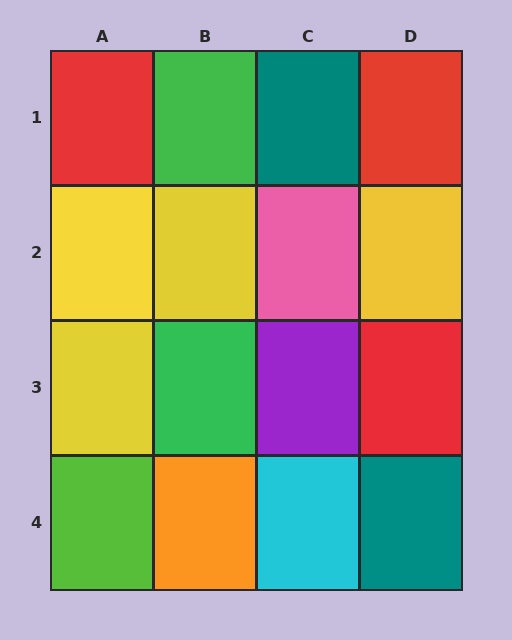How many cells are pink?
1 cell is pink.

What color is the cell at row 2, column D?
Yellow.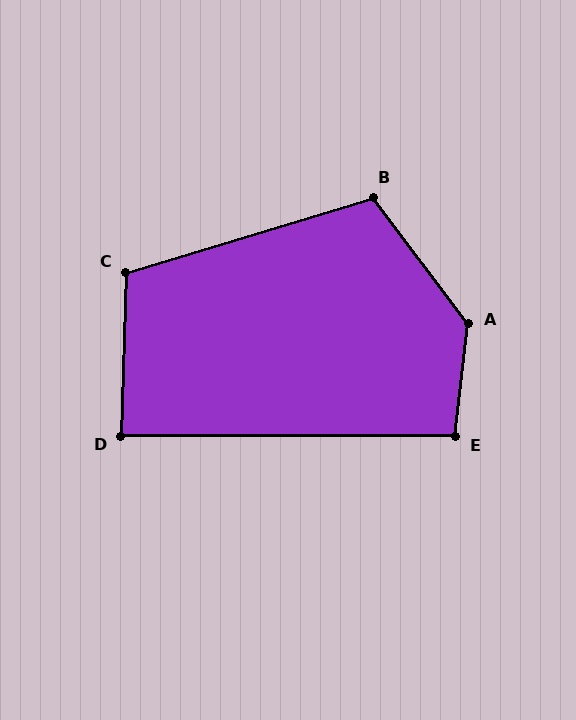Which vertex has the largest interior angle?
A, at approximately 137 degrees.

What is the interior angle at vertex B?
Approximately 110 degrees (obtuse).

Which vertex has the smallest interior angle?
D, at approximately 88 degrees.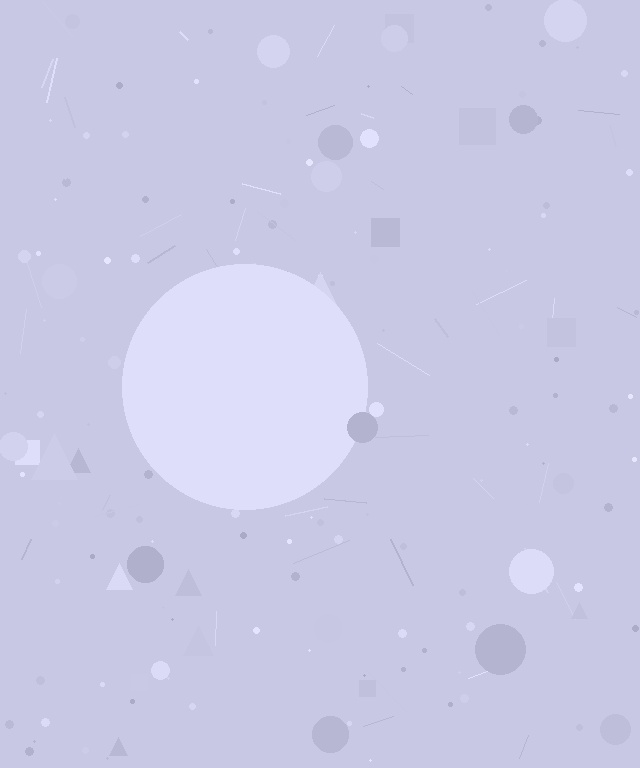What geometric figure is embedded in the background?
A circle is embedded in the background.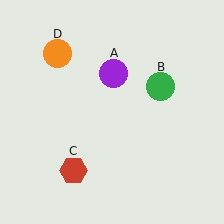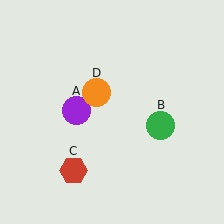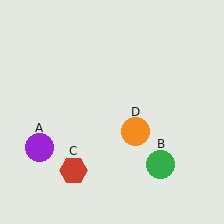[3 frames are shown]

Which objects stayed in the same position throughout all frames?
Red hexagon (object C) remained stationary.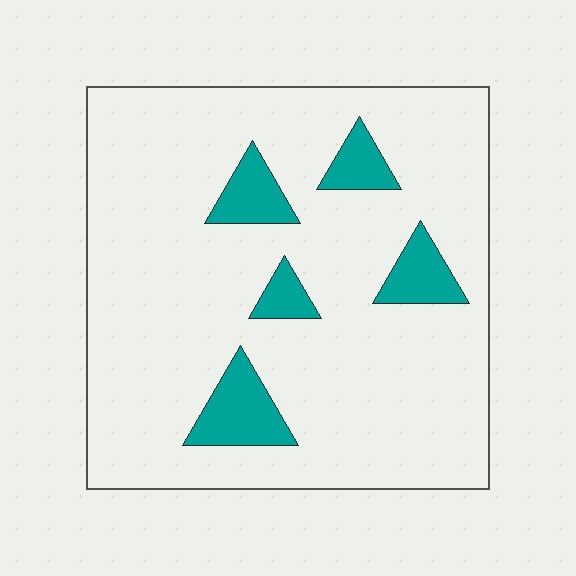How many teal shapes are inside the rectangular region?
5.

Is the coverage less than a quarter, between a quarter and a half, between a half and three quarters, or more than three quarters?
Less than a quarter.